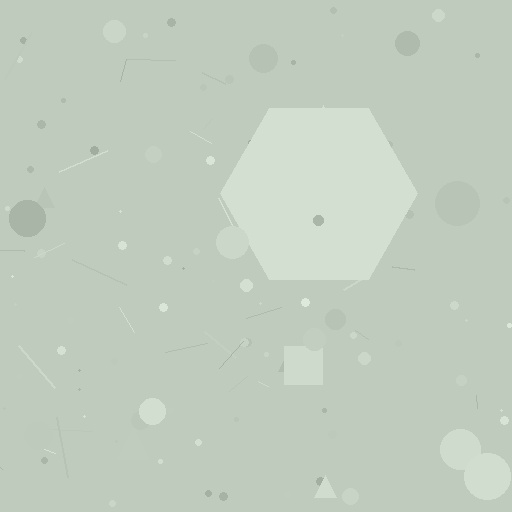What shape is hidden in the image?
A hexagon is hidden in the image.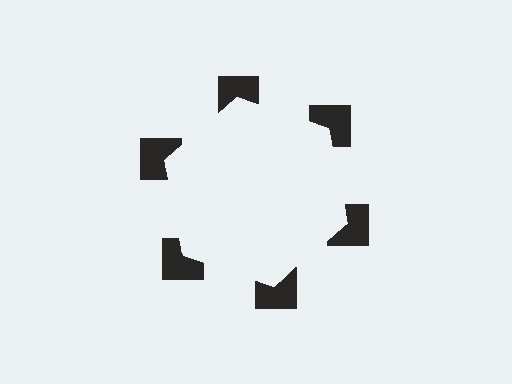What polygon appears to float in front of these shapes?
An illusory hexagon — its edges are inferred from the aligned wedge cuts in the notched squares, not physically drawn.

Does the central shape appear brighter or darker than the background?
It typically appears slightly brighter than the background, even though no actual brightness change is drawn.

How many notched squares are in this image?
There are 6 — one at each vertex of the illusory hexagon.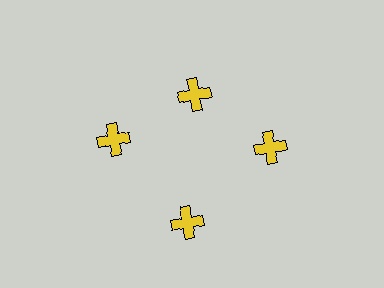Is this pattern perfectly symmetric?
No. The 4 yellow crosses are arranged in a ring, but one element near the 12 o'clock position is pulled inward toward the center, breaking the 4-fold rotational symmetry.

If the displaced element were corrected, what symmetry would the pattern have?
It would have 4-fold rotational symmetry — the pattern would map onto itself every 90 degrees.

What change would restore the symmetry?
The symmetry would be restored by moving it outward, back onto the ring so that all 4 crosses sit at equal angles and equal distance from the center.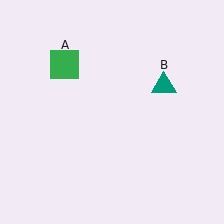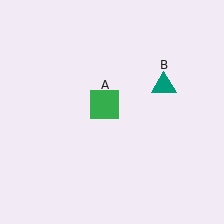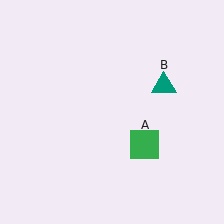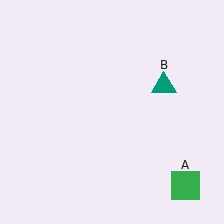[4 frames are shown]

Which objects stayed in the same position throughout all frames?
Teal triangle (object B) remained stationary.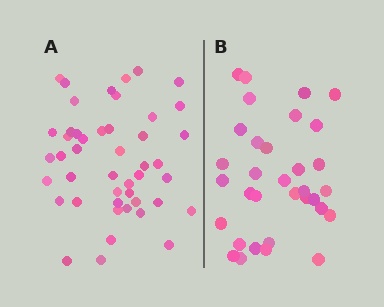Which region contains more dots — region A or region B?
Region A (the left region) has more dots.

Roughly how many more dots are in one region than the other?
Region A has approximately 15 more dots than region B.